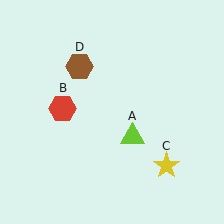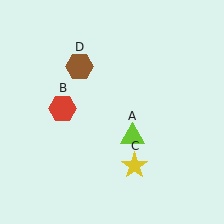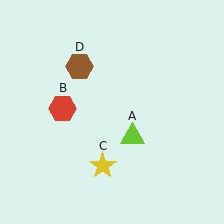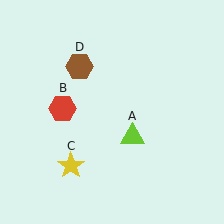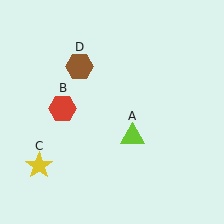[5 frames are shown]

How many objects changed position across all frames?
1 object changed position: yellow star (object C).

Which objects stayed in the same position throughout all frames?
Lime triangle (object A) and red hexagon (object B) and brown hexagon (object D) remained stationary.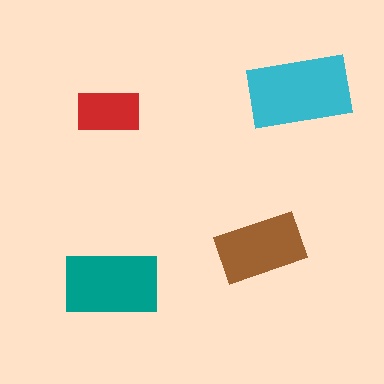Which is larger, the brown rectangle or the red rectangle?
The brown one.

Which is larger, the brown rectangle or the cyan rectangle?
The cyan one.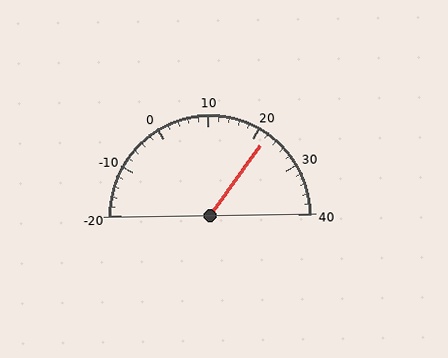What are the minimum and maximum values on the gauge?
The gauge ranges from -20 to 40.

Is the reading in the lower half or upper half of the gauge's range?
The reading is in the upper half of the range (-20 to 40).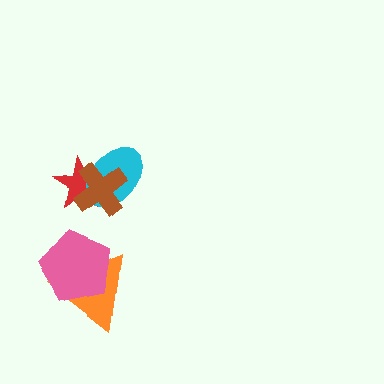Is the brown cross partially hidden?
No, no other shape covers it.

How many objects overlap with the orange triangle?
1 object overlaps with the orange triangle.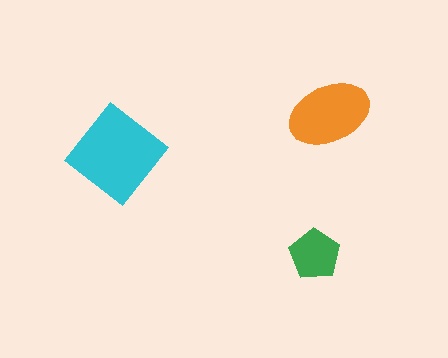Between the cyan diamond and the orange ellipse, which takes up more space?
The cyan diamond.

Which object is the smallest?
The green pentagon.